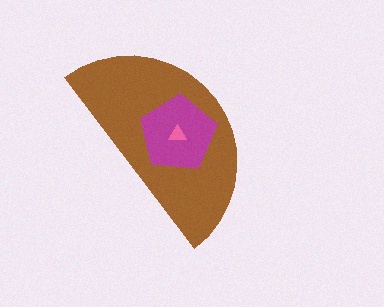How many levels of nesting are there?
3.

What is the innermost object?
The pink triangle.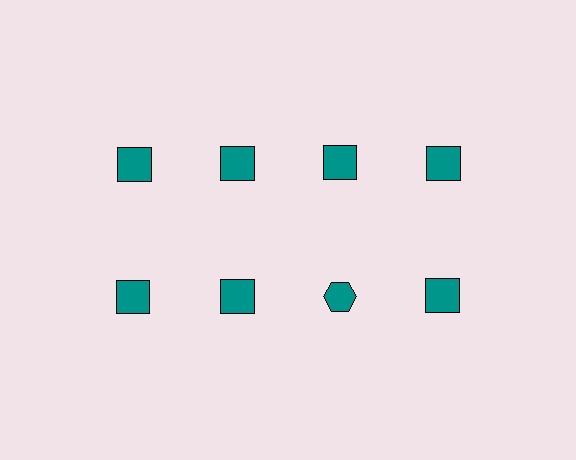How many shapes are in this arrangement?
There are 8 shapes arranged in a grid pattern.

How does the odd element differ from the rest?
It has a different shape: hexagon instead of square.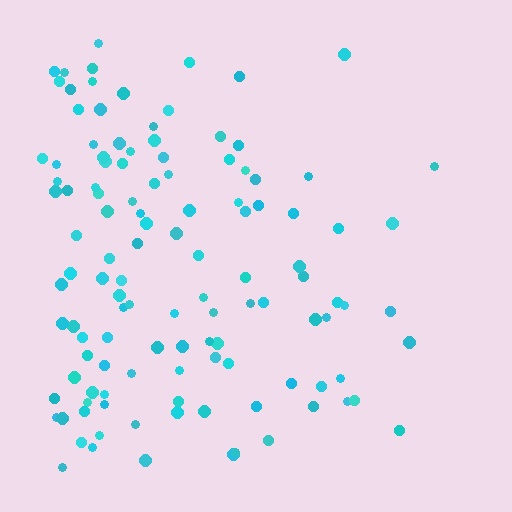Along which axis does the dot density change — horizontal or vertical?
Horizontal.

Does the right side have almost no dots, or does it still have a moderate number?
Still a moderate number, just noticeably fewer than the left.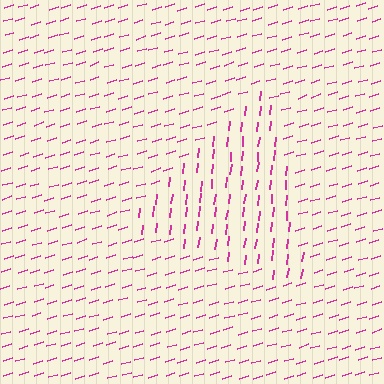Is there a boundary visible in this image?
Yes, there is a texture boundary formed by a change in line orientation.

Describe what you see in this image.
The image is filled with small magenta line segments. A triangle region in the image has lines oriented differently from the surrounding lines, creating a visible texture boundary.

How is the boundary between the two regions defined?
The boundary is defined purely by a change in line orientation (approximately 66 degrees difference). All lines are the same color and thickness.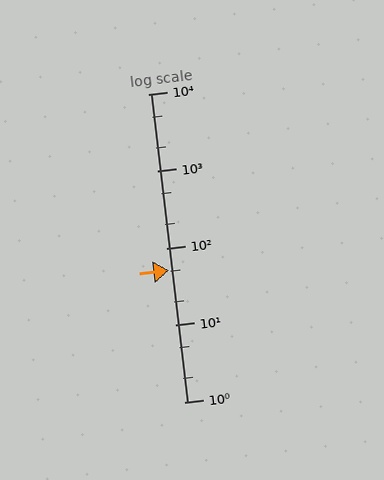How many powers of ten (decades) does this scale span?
The scale spans 4 decades, from 1 to 10000.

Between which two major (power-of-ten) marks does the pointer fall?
The pointer is between 10 and 100.